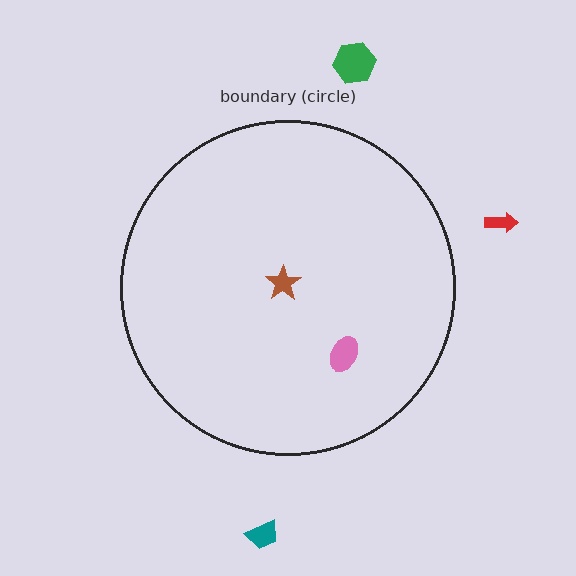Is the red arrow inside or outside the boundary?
Outside.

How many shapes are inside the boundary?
2 inside, 3 outside.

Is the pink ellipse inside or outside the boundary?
Inside.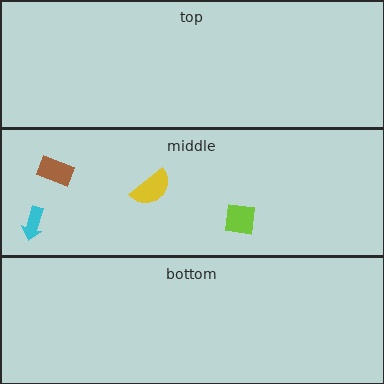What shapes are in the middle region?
The brown rectangle, the yellow semicircle, the lime square, the cyan arrow.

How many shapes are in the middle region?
4.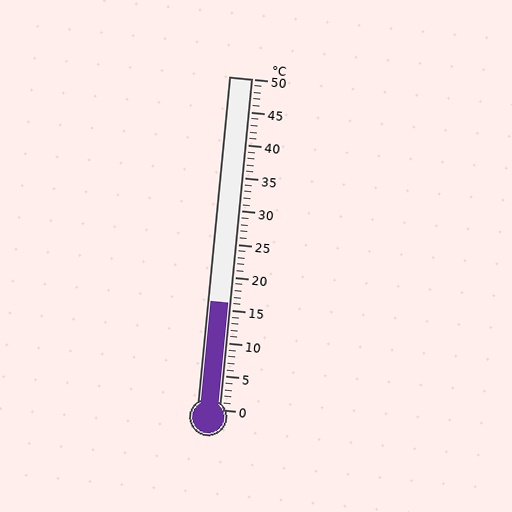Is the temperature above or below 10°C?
The temperature is above 10°C.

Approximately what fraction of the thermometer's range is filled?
The thermometer is filled to approximately 30% of its range.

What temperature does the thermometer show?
The thermometer shows approximately 16°C.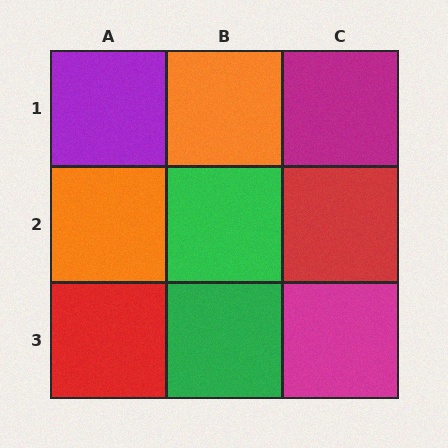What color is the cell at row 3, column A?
Red.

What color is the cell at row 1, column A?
Purple.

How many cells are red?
2 cells are red.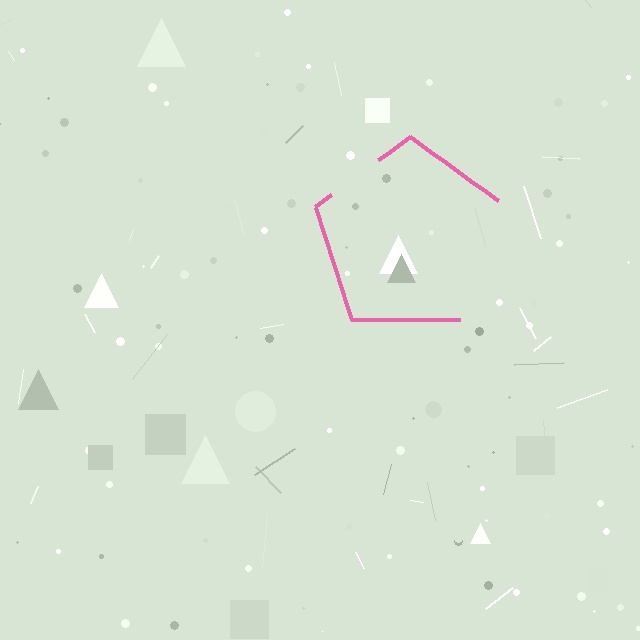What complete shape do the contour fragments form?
The contour fragments form a pentagon.